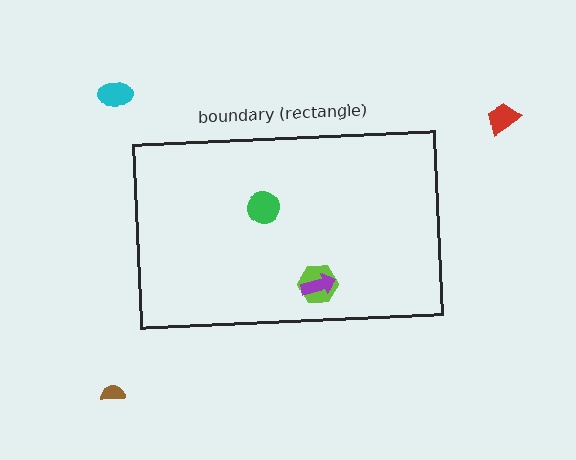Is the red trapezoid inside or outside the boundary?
Outside.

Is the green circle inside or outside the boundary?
Inside.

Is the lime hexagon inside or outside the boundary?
Inside.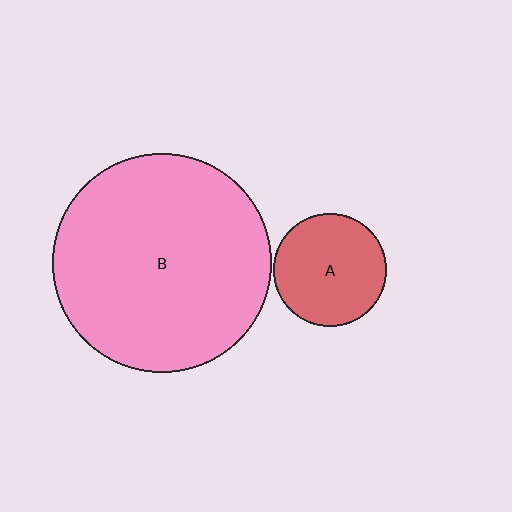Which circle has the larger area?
Circle B (pink).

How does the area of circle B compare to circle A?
Approximately 3.7 times.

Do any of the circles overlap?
No, none of the circles overlap.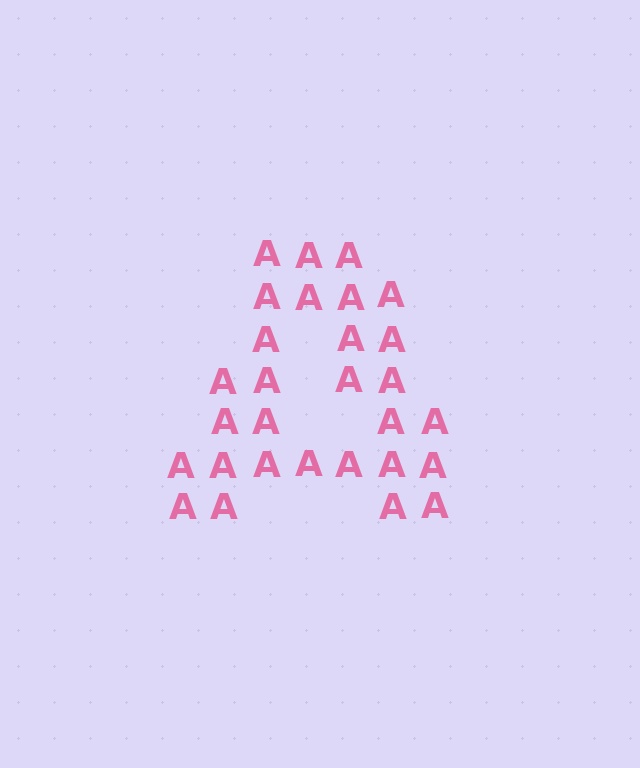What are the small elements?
The small elements are letter A's.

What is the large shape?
The large shape is the letter A.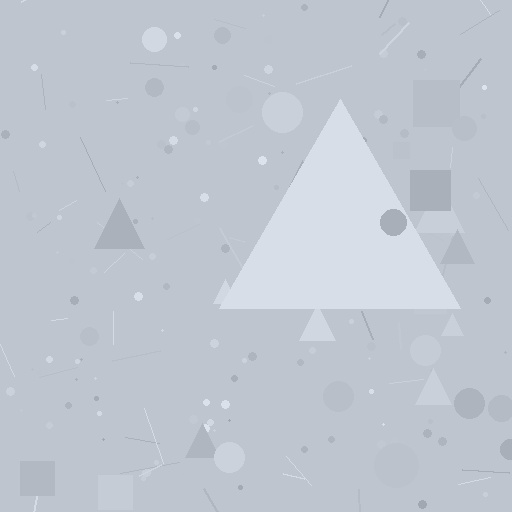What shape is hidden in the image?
A triangle is hidden in the image.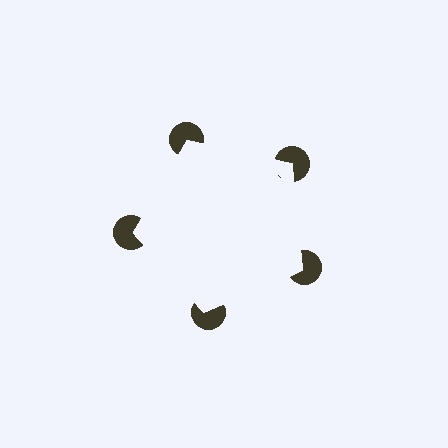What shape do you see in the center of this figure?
An illusory pentagon — its edges are inferred from the aligned wedge cuts in the pac-man discs, not physically drawn.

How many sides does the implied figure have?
5 sides.